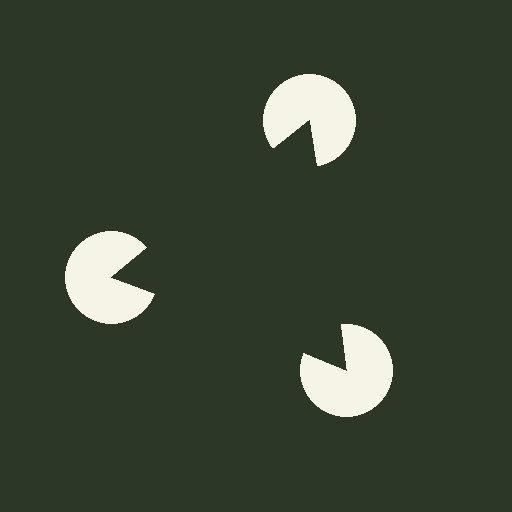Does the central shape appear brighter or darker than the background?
It typically appears slightly darker than the background, even though no actual brightness change is drawn.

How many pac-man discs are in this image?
There are 3 — one at each vertex of the illusory triangle.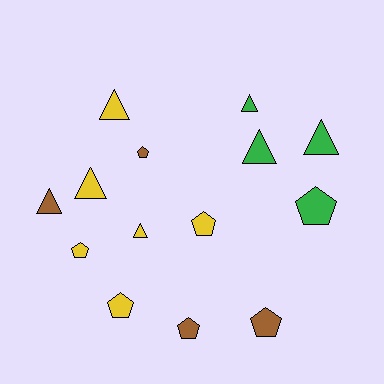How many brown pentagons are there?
There are 3 brown pentagons.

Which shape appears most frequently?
Pentagon, with 7 objects.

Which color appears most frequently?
Yellow, with 6 objects.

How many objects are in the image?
There are 14 objects.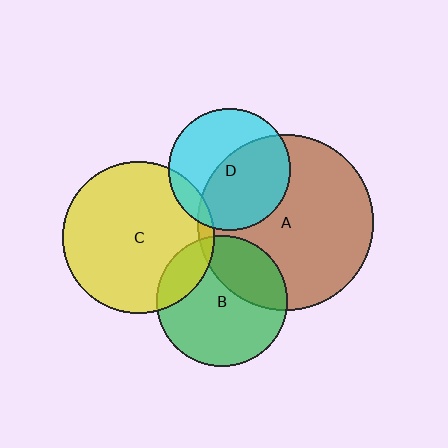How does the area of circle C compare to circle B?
Approximately 1.3 times.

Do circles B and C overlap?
Yes.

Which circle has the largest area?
Circle A (brown).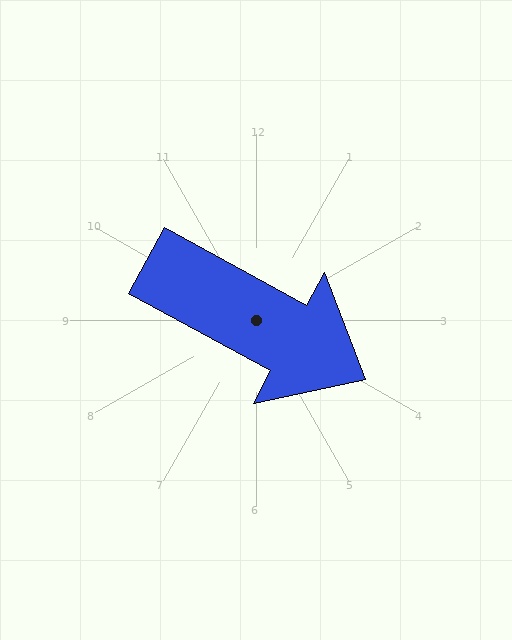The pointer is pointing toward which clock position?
Roughly 4 o'clock.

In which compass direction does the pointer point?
Southeast.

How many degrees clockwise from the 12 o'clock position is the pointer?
Approximately 119 degrees.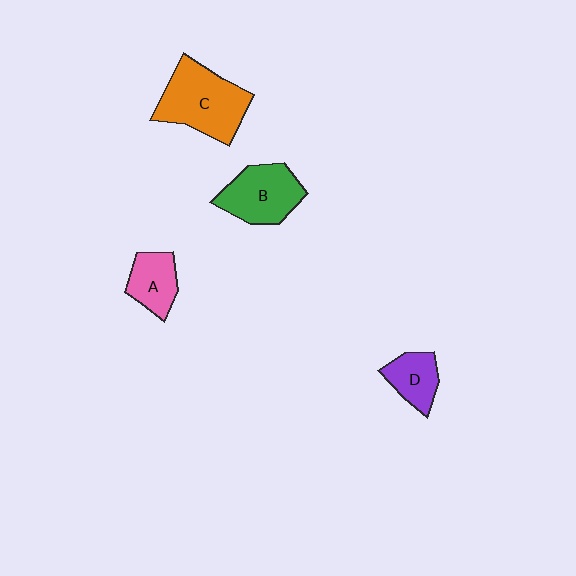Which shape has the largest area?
Shape C (orange).